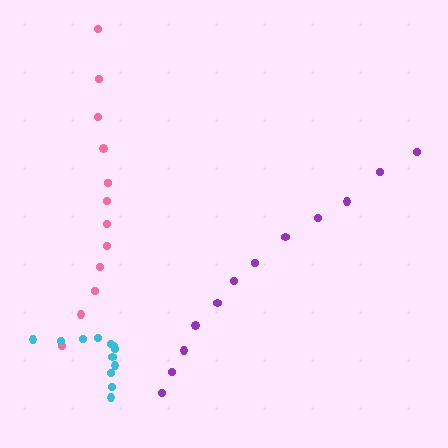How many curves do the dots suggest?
There are 3 distinct paths.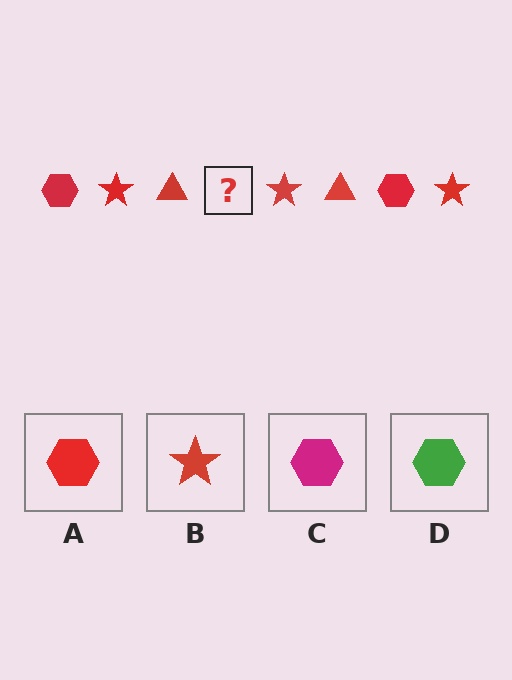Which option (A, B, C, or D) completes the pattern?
A.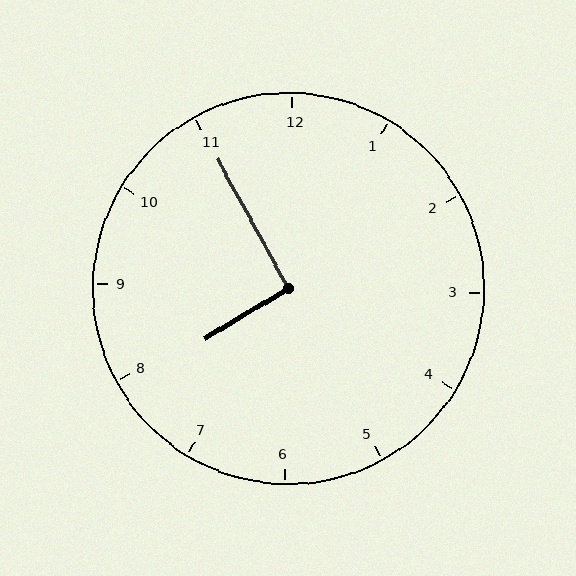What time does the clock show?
7:55.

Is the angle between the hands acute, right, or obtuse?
It is right.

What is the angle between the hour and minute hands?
Approximately 92 degrees.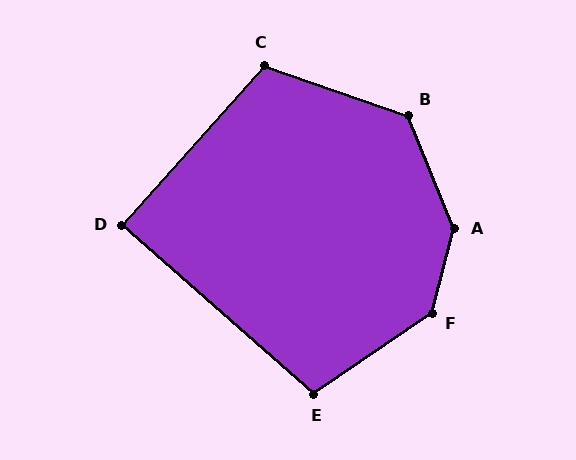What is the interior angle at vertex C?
Approximately 112 degrees (obtuse).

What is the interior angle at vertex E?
Approximately 104 degrees (obtuse).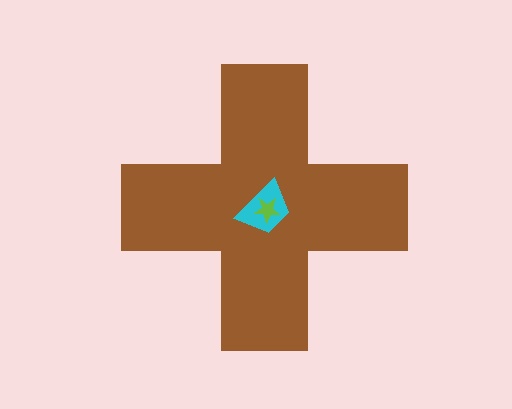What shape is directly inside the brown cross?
The cyan trapezoid.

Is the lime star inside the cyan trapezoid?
Yes.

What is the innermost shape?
The lime star.